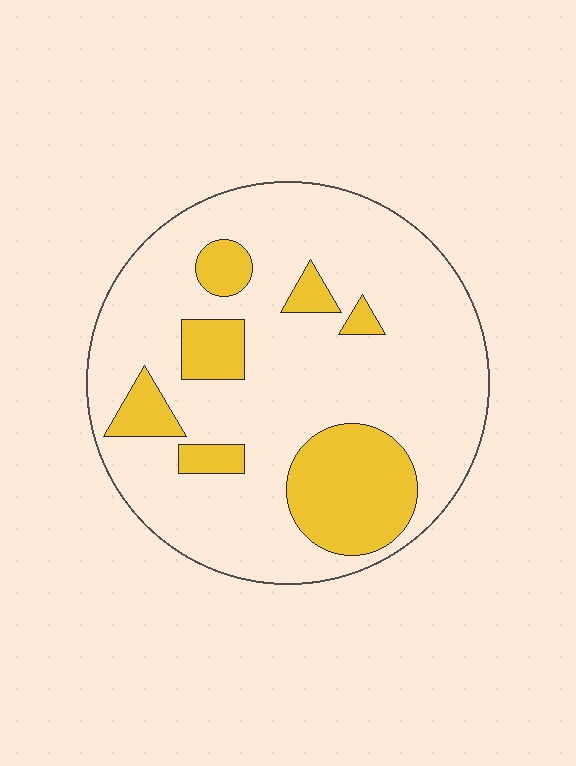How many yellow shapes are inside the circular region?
7.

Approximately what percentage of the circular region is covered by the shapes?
Approximately 20%.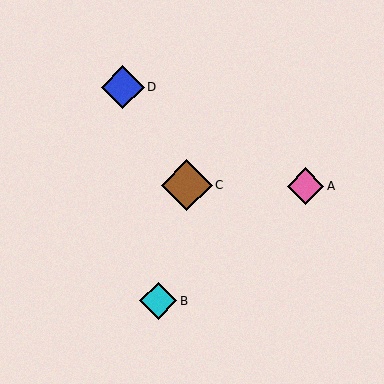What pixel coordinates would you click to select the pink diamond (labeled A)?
Click at (305, 186) to select the pink diamond A.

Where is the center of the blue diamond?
The center of the blue diamond is at (123, 87).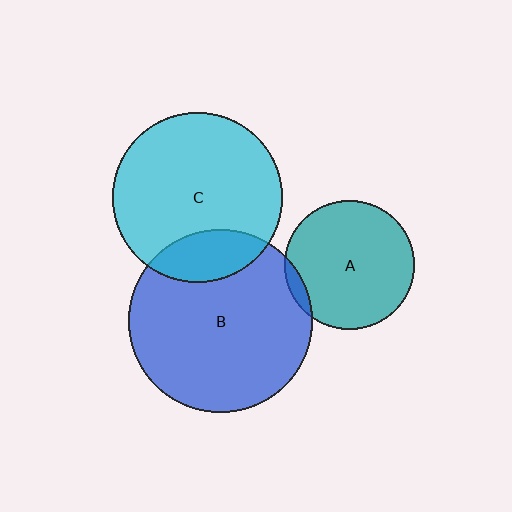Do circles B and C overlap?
Yes.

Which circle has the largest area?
Circle B (blue).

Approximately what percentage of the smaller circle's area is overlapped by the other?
Approximately 20%.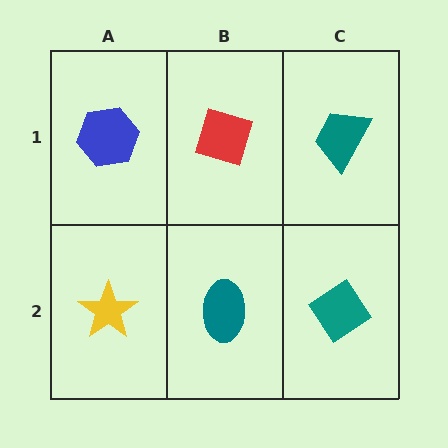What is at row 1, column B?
A red diamond.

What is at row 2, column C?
A teal diamond.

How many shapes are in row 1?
3 shapes.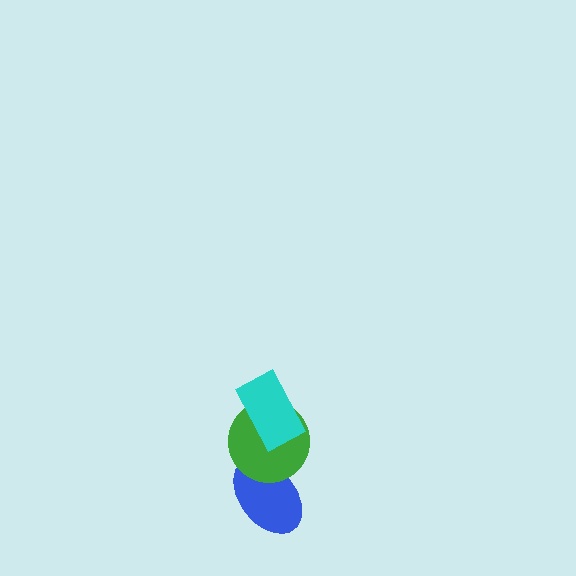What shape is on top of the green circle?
The cyan rectangle is on top of the green circle.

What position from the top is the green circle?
The green circle is 2nd from the top.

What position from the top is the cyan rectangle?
The cyan rectangle is 1st from the top.